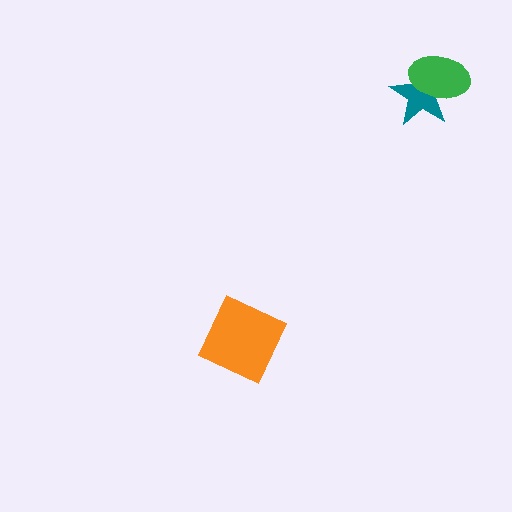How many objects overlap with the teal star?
1 object overlaps with the teal star.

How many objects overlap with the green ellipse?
1 object overlaps with the green ellipse.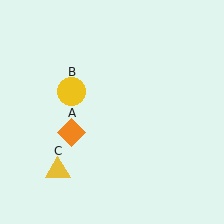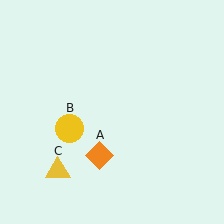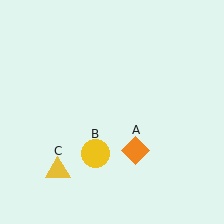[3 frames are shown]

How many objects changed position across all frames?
2 objects changed position: orange diamond (object A), yellow circle (object B).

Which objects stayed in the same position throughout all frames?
Yellow triangle (object C) remained stationary.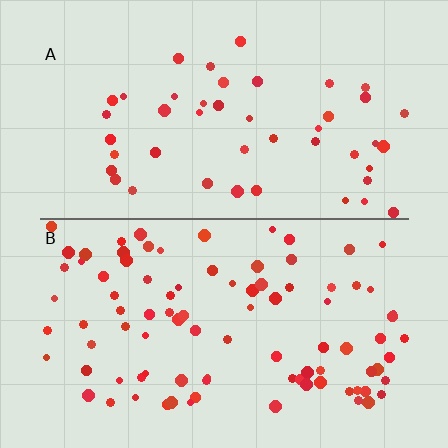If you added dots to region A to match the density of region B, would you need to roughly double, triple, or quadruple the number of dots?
Approximately double.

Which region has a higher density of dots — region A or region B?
B (the bottom).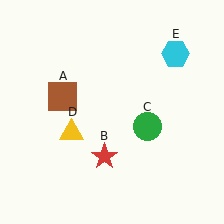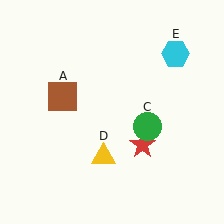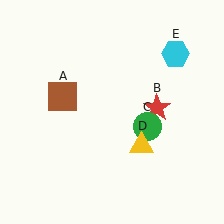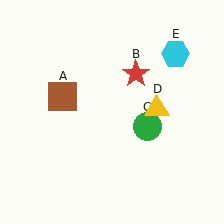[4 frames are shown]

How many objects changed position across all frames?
2 objects changed position: red star (object B), yellow triangle (object D).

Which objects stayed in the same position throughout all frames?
Brown square (object A) and green circle (object C) and cyan hexagon (object E) remained stationary.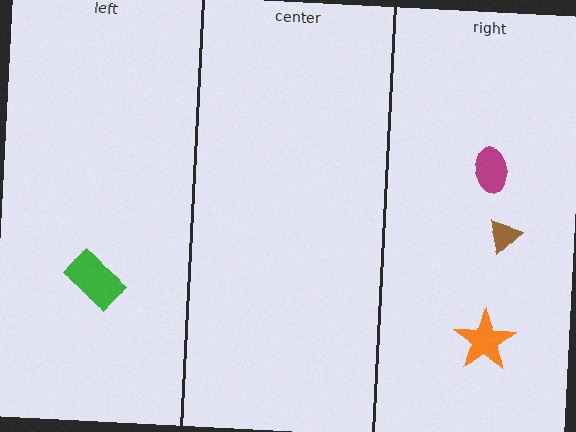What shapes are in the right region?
The magenta ellipse, the orange star, the brown triangle.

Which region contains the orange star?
The right region.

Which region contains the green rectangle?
The left region.